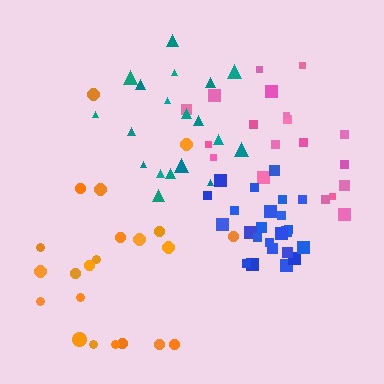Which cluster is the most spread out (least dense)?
Orange.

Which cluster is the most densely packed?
Blue.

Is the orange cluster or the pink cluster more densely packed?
Pink.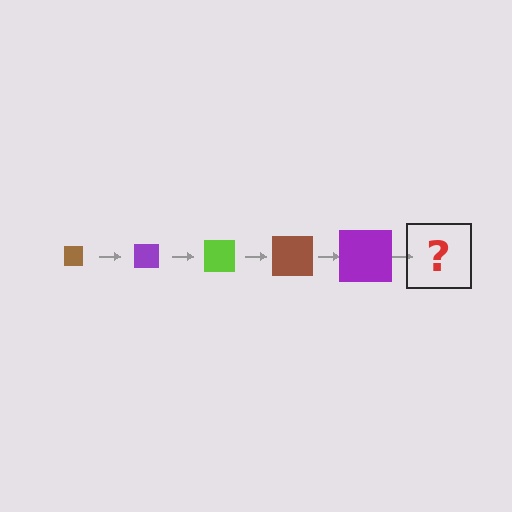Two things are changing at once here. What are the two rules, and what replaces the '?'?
The two rules are that the square grows larger each step and the color cycles through brown, purple, and lime. The '?' should be a lime square, larger than the previous one.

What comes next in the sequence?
The next element should be a lime square, larger than the previous one.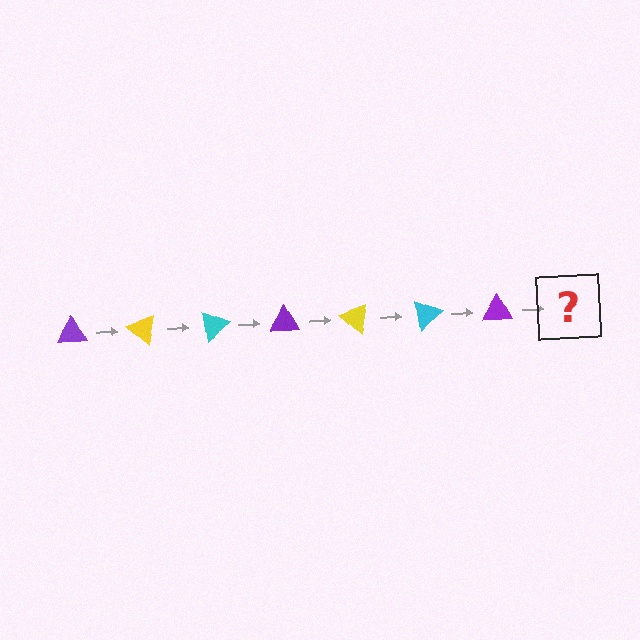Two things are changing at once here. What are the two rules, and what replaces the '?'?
The two rules are that it rotates 40 degrees each step and the color cycles through purple, yellow, and cyan. The '?' should be a yellow triangle, rotated 280 degrees from the start.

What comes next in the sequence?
The next element should be a yellow triangle, rotated 280 degrees from the start.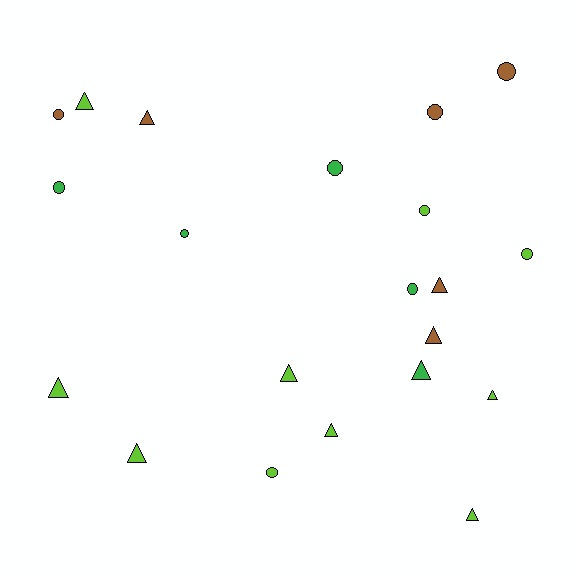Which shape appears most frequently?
Triangle, with 11 objects.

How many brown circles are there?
There are 3 brown circles.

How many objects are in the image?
There are 21 objects.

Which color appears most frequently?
Lime, with 10 objects.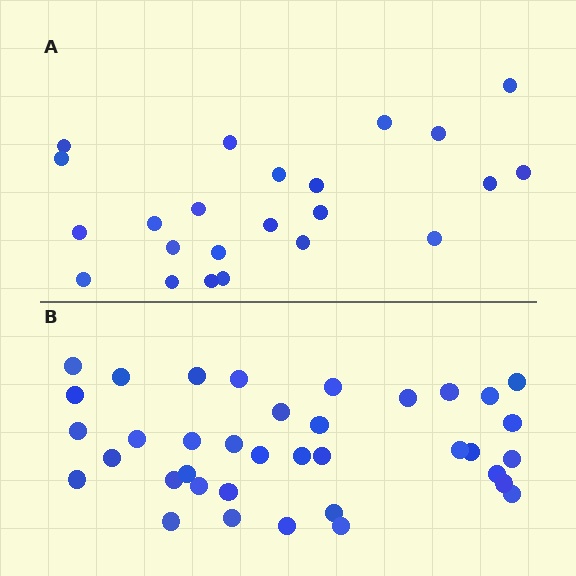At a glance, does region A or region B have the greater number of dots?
Region B (the bottom region) has more dots.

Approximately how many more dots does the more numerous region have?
Region B has approximately 15 more dots than region A.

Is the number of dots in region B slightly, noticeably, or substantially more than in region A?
Region B has substantially more. The ratio is roughly 1.6 to 1.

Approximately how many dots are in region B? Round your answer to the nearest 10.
About 40 dots. (The exact count is 37, which rounds to 40.)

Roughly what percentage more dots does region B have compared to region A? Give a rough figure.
About 60% more.